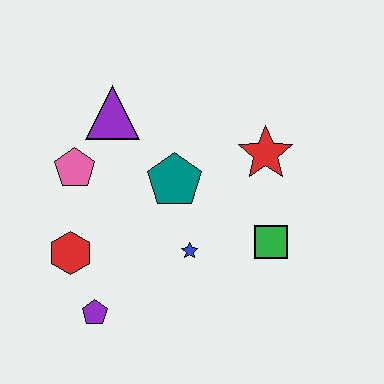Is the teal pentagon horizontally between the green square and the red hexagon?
Yes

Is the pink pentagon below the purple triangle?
Yes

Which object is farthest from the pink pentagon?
The green square is farthest from the pink pentagon.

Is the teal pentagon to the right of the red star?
No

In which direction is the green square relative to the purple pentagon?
The green square is to the right of the purple pentagon.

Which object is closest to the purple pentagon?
The red hexagon is closest to the purple pentagon.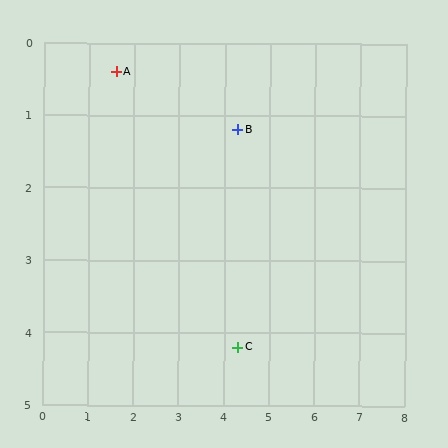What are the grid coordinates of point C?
Point C is at approximately (4.3, 4.2).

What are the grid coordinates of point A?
Point A is at approximately (1.6, 0.4).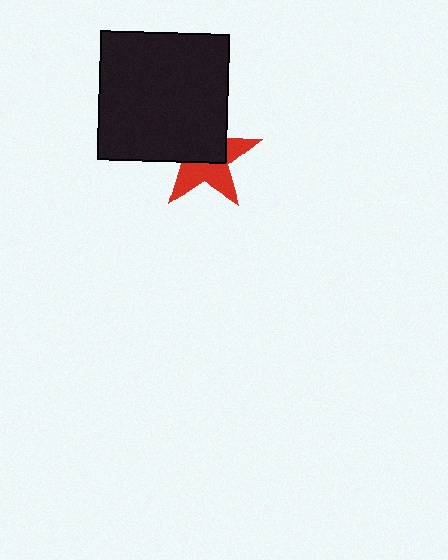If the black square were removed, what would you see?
You would see the complete red star.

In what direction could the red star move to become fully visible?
The red star could move toward the lower-right. That would shift it out from behind the black square entirely.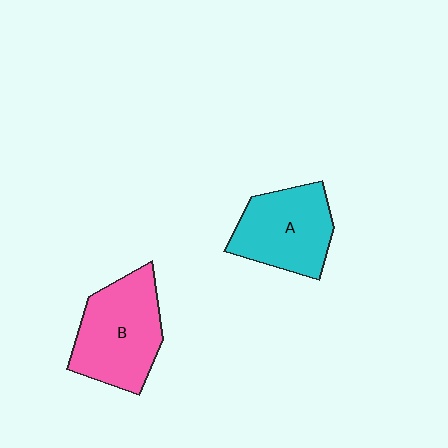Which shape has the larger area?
Shape B (pink).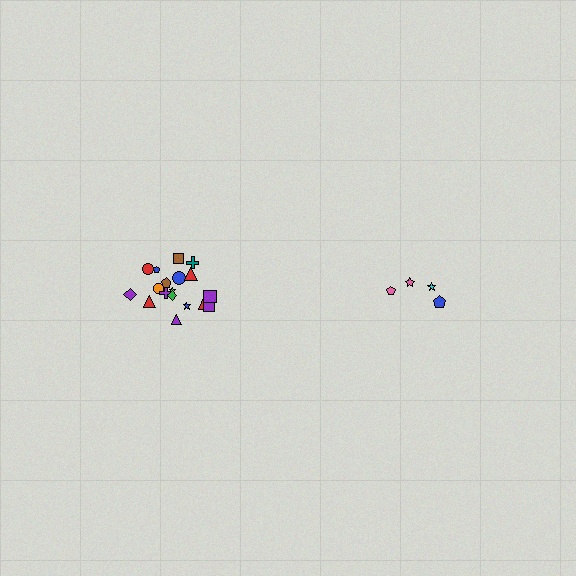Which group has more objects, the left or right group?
The left group.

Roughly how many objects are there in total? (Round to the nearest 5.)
Roughly 20 objects in total.